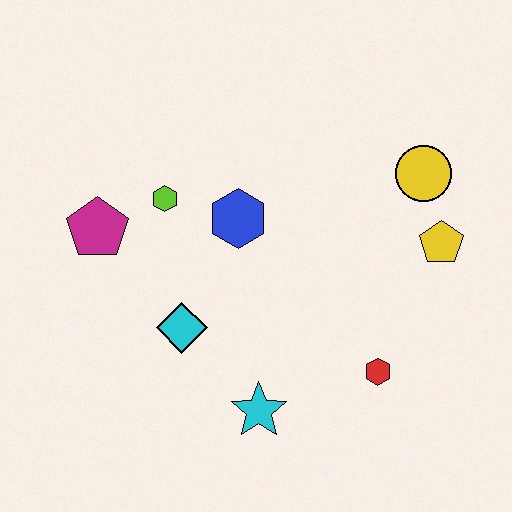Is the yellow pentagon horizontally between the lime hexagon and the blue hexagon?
No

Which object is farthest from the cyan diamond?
The yellow circle is farthest from the cyan diamond.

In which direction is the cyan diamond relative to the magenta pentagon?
The cyan diamond is below the magenta pentagon.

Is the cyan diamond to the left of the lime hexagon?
No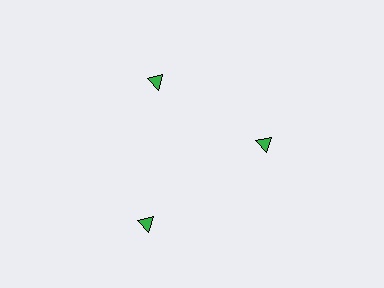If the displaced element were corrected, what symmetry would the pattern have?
It would have 3-fold rotational symmetry — the pattern would map onto itself every 120 degrees.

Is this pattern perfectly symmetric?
No. The 3 green triangles are arranged in a ring, but one element near the 7 o'clock position is pushed outward from the center, breaking the 3-fold rotational symmetry.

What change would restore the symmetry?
The symmetry would be restored by moving it inward, back onto the ring so that all 3 triangles sit at equal angles and equal distance from the center.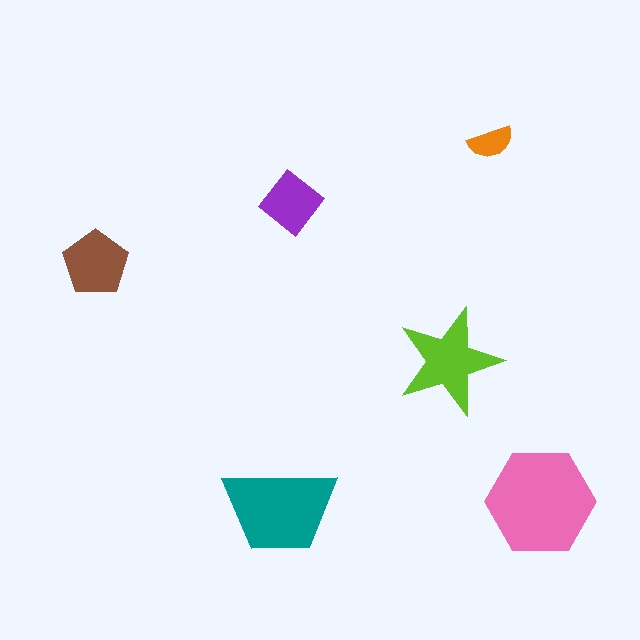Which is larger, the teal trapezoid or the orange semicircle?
The teal trapezoid.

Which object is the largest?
The pink hexagon.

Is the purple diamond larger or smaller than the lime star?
Smaller.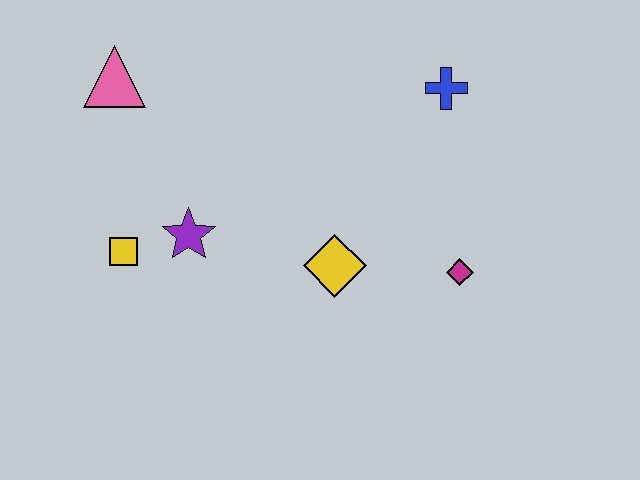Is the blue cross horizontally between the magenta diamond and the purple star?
Yes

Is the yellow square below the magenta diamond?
No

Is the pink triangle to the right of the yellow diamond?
No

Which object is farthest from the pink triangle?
The magenta diamond is farthest from the pink triangle.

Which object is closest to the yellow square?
The purple star is closest to the yellow square.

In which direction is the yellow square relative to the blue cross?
The yellow square is to the left of the blue cross.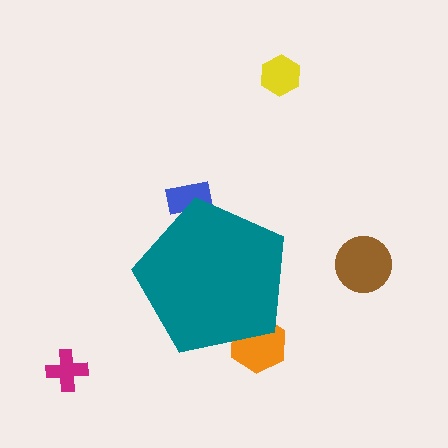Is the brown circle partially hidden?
No, the brown circle is fully visible.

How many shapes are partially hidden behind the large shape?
2 shapes are partially hidden.